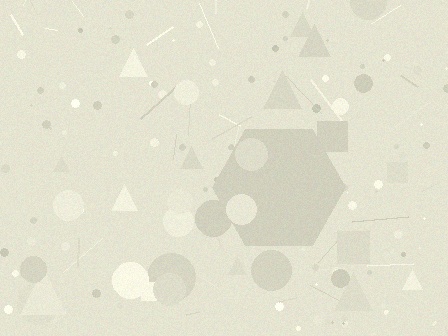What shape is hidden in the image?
A hexagon is hidden in the image.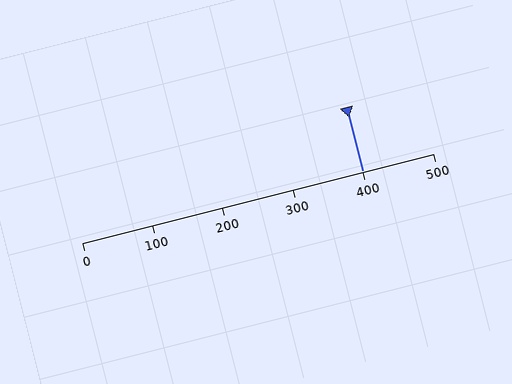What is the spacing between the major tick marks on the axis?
The major ticks are spaced 100 apart.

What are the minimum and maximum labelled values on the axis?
The axis runs from 0 to 500.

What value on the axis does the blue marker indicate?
The marker indicates approximately 400.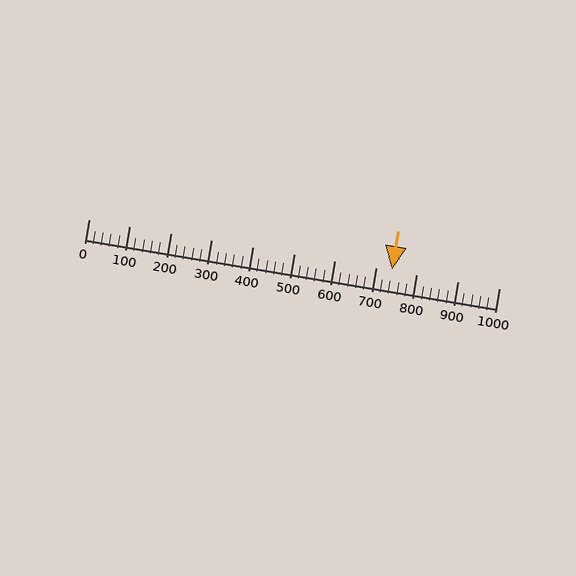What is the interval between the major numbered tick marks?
The major tick marks are spaced 100 units apart.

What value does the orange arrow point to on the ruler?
The orange arrow points to approximately 740.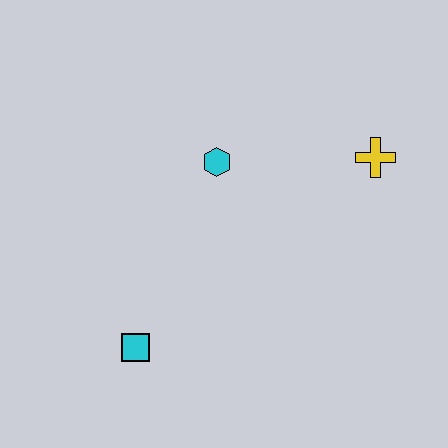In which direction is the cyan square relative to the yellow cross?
The cyan square is to the left of the yellow cross.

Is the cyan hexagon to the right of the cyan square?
Yes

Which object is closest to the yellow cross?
The cyan hexagon is closest to the yellow cross.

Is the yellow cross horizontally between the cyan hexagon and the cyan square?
No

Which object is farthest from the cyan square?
The yellow cross is farthest from the cyan square.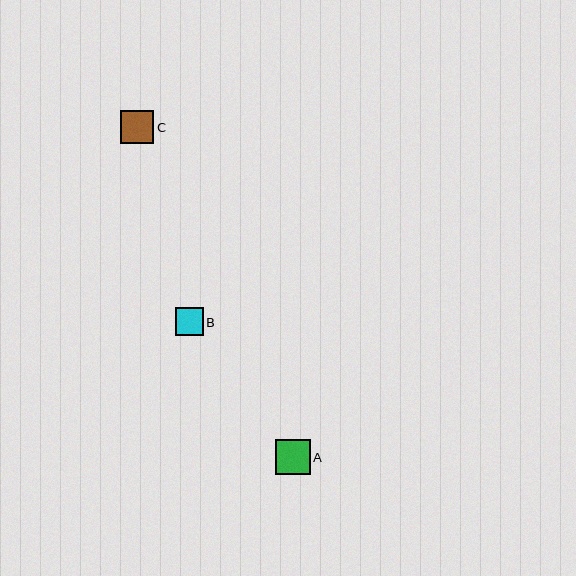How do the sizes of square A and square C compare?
Square A and square C are approximately the same size.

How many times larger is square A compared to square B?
Square A is approximately 1.3 times the size of square B.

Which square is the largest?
Square A is the largest with a size of approximately 35 pixels.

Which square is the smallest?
Square B is the smallest with a size of approximately 28 pixels.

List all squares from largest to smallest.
From largest to smallest: A, C, B.